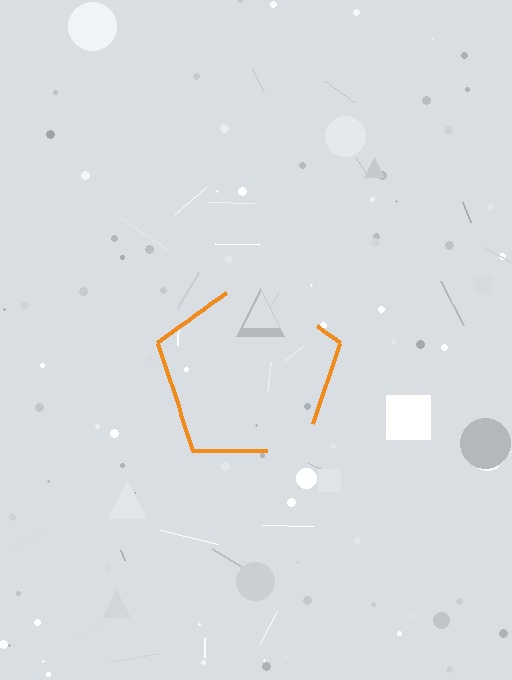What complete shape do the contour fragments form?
The contour fragments form a pentagon.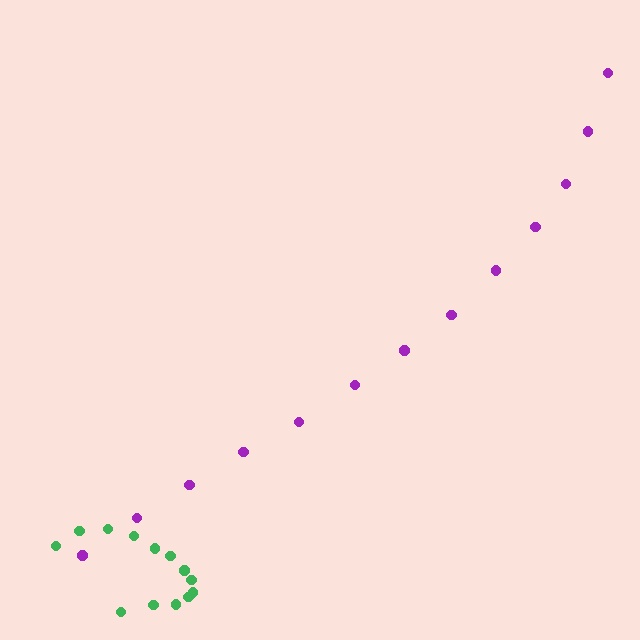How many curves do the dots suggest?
There are 2 distinct paths.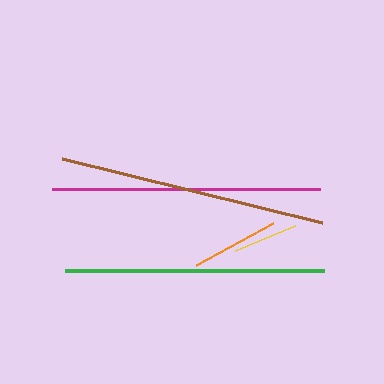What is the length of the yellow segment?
The yellow segment is approximately 65 pixels long.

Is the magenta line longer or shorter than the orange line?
The magenta line is longer than the orange line.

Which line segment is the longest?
The magenta line is the longest at approximately 268 pixels.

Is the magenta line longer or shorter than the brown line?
The magenta line is longer than the brown line.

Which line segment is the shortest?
The yellow line is the shortest at approximately 65 pixels.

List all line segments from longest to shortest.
From longest to shortest: magenta, brown, green, orange, yellow.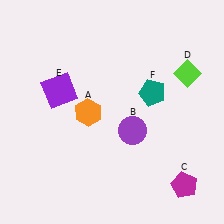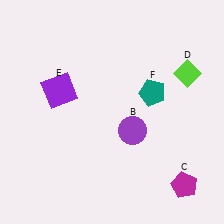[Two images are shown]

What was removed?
The orange hexagon (A) was removed in Image 2.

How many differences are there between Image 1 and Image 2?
There is 1 difference between the two images.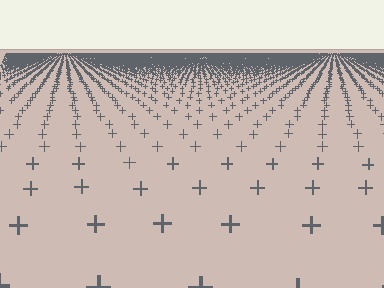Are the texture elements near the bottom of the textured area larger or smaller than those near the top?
Larger. Near the bottom, elements are closer to the viewer and appear at a bigger on-screen size.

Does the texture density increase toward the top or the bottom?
Density increases toward the top.